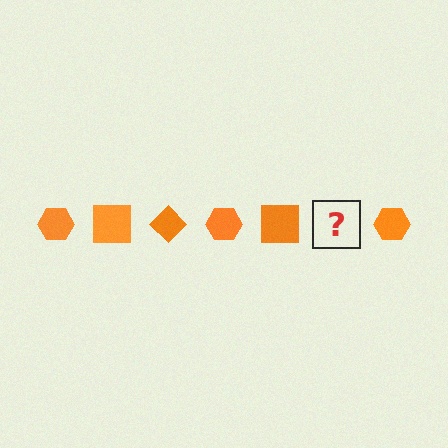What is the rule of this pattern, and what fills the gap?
The rule is that the pattern cycles through hexagon, square, diamond shapes in orange. The gap should be filled with an orange diamond.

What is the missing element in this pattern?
The missing element is an orange diamond.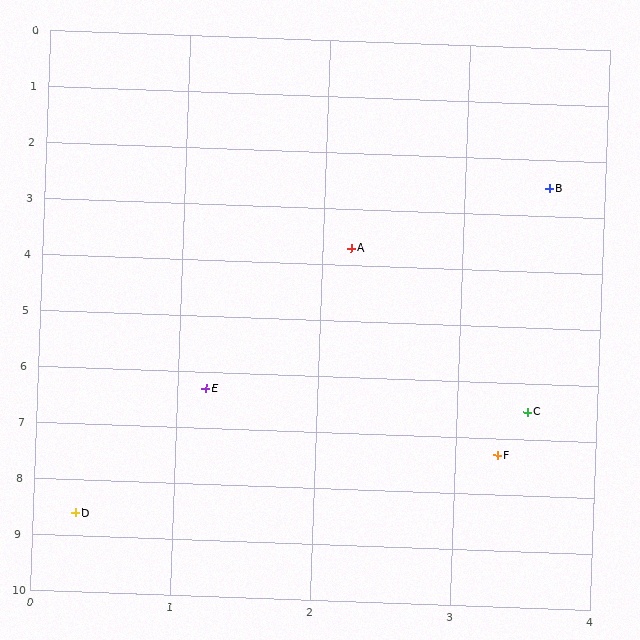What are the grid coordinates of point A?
Point A is at approximately (2.2, 3.7).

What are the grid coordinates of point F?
Point F is at approximately (3.3, 7.3).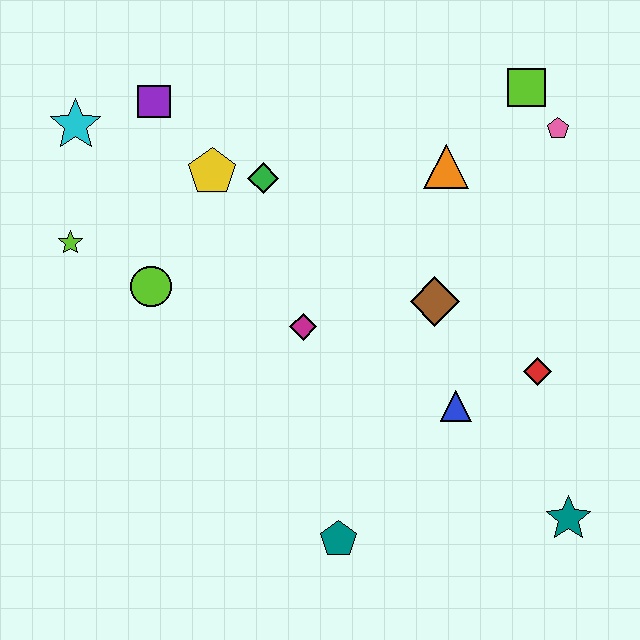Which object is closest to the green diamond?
The yellow pentagon is closest to the green diamond.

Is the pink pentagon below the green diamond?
No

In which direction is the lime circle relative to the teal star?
The lime circle is to the left of the teal star.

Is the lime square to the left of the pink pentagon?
Yes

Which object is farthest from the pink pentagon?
The lime star is farthest from the pink pentagon.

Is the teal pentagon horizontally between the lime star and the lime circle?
No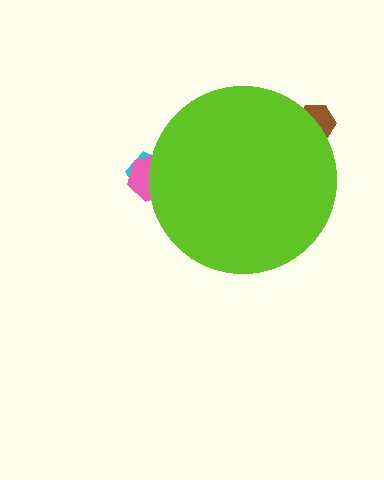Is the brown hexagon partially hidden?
Yes, the brown hexagon is partially hidden behind the lime circle.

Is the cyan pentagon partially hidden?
Yes, the cyan pentagon is partially hidden behind the lime circle.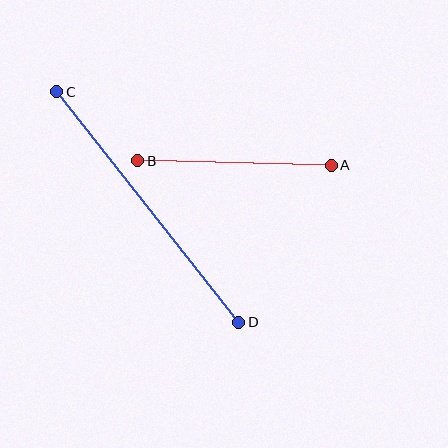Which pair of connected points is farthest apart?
Points C and D are farthest apart.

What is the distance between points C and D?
The distance is approximately 294 pixels.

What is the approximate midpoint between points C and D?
The midpoint is at approximately (148, 207) pixels.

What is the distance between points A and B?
The distance is approximately 193 pixels.